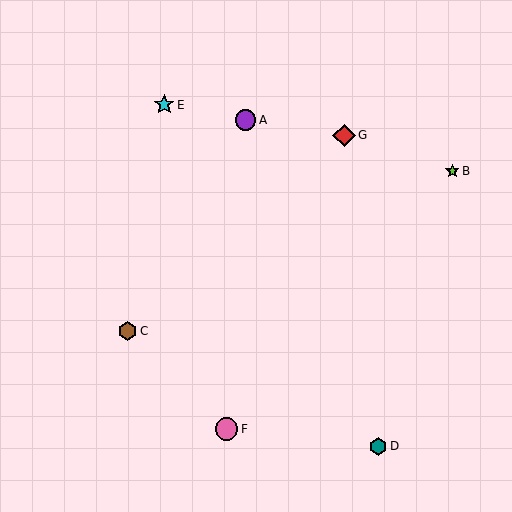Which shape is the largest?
The pink circle (labeled F) is the largest.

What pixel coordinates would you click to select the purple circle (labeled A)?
Click at (246, 120) to select the purple circle A.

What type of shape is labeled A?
Shape A is a purple circle.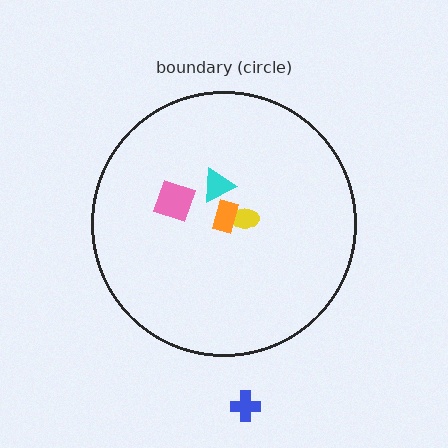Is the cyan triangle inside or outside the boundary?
Inside.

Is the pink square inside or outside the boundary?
Inside.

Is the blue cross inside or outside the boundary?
Outside.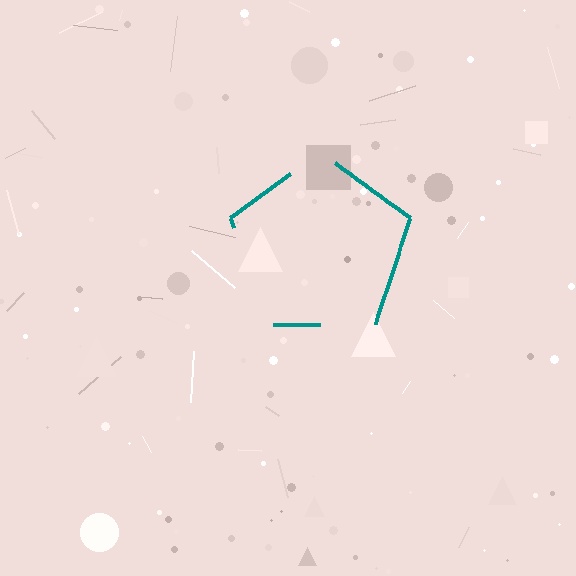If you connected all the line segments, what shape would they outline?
They would outline a pentagon.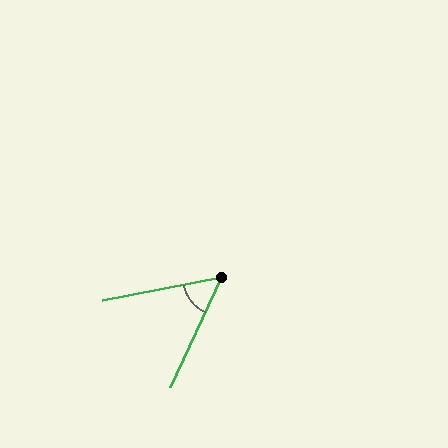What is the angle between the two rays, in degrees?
Approximately 54 degrees.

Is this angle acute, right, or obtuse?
It is acute.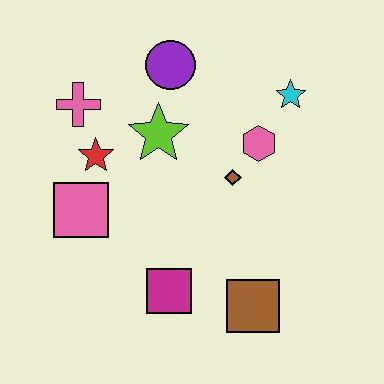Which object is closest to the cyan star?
The pink hexagon is closest to the cyan star.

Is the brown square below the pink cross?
Yes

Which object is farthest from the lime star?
The brown square is farthest from the lime star.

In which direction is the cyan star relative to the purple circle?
The cyan star is to the right of the purple circle.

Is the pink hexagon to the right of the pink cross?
Yes